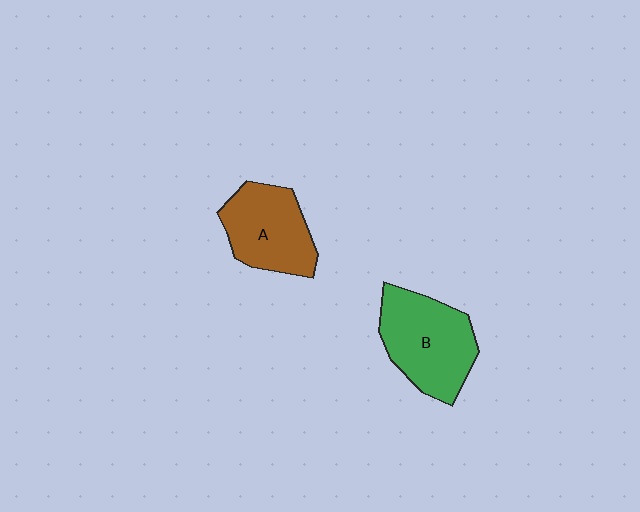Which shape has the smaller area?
Shape A (brown).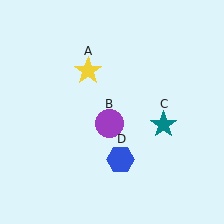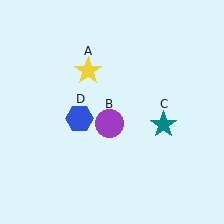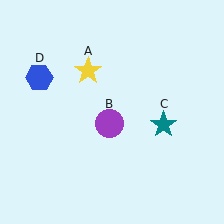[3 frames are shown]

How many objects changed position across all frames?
1 object changed position: blue hexagon (object D).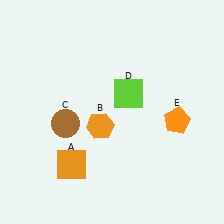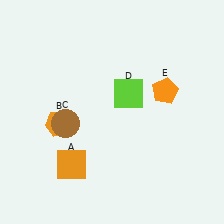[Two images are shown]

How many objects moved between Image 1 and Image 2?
2 objects moved between the two images.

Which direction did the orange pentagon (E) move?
The orange pentagon (E) moved up.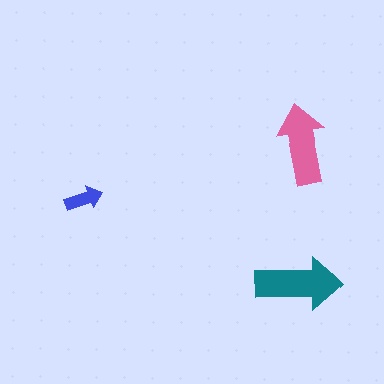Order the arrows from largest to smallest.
the teal one, the pink one, the blue one.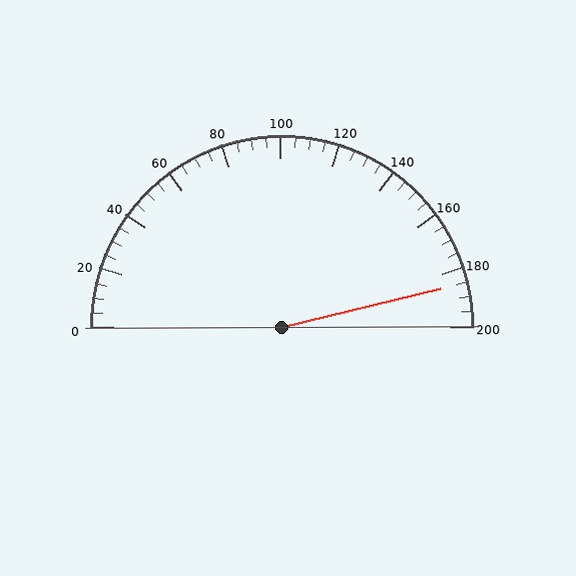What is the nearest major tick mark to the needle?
The nearest major tick mark is 180.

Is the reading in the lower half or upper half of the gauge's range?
The reading is in the upper half of the range (0 to 200).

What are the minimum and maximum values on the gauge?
The gauge ranges from 0 to 200.